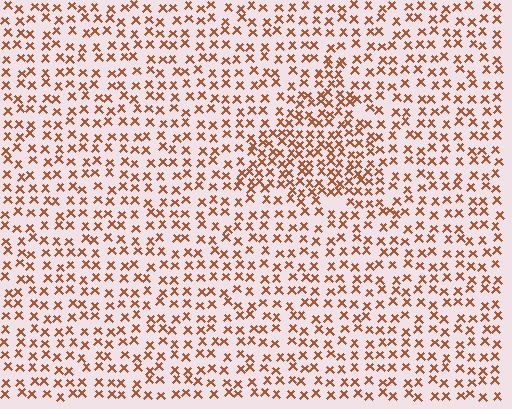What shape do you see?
I see a triangle.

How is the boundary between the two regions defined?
The boundary is defined by a change in element density (approximately 1.7x ratio). All elements are the same color, size, and shape.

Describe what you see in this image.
The image contains small brown elements arranged at two different densities. A triangle-shaped region is visible where the elements are more densely packed than the surrounding area.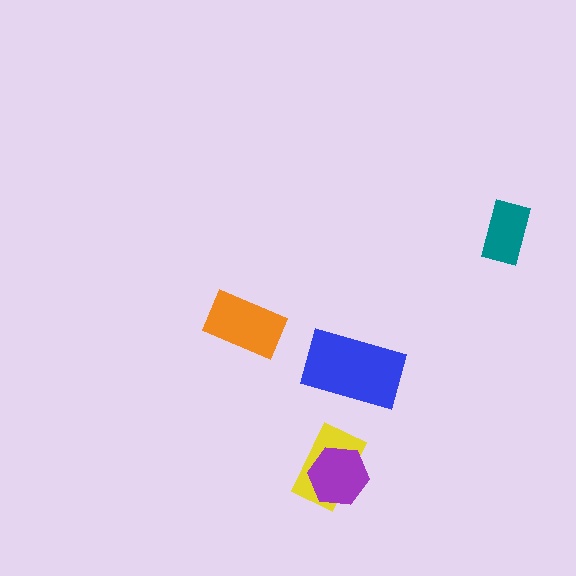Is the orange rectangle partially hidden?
No, no other shape covers it.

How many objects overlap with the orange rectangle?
0 objects overlap with the orange rectangle.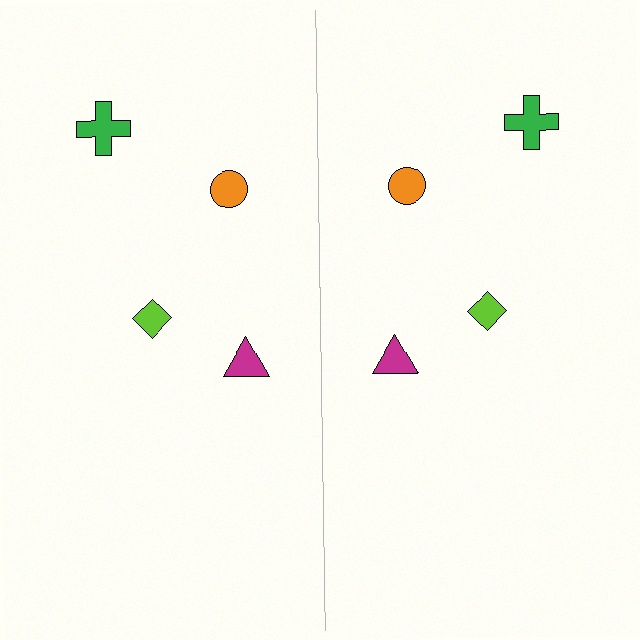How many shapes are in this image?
There are 8 shapes in this image.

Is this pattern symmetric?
Yes, this pattern has bilateral (reflection) symmetry.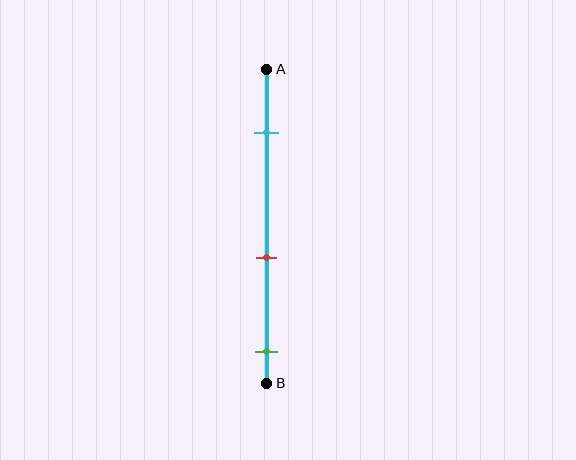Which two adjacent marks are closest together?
The red and green marks are the closest adjacent pair.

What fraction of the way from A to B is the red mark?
The red mark is approximately 60% (0.6) of the way from A to B.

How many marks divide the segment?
There are 3 marks dividing the segment.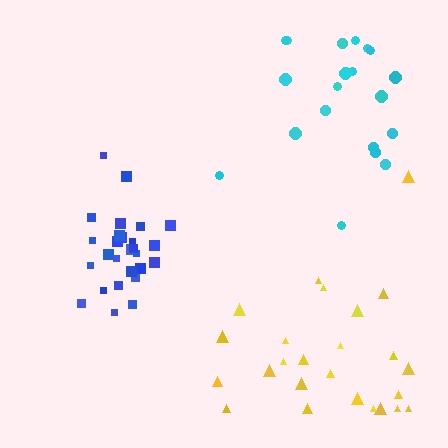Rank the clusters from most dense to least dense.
blue, cyan, yellow.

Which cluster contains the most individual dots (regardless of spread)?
Blue (27).